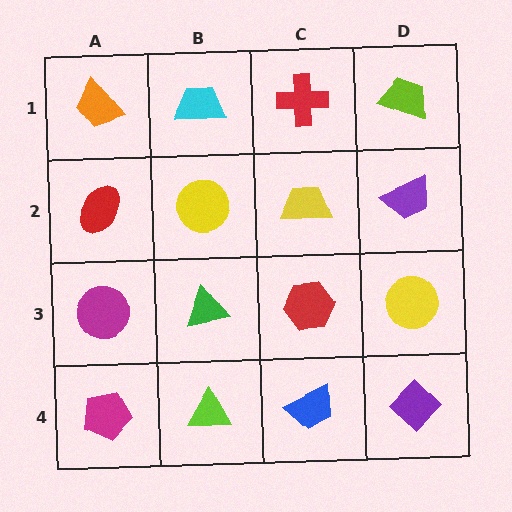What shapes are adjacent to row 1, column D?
A purple trapezoid (row 2, column D), a red cross (row 1, column C).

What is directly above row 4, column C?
A red hexagon.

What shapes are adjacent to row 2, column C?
A red cross (row 1, column C), a red hexagon (row 3, column C), a yellow circle (row 2, column B), a purple trapezoid (row 2, column D).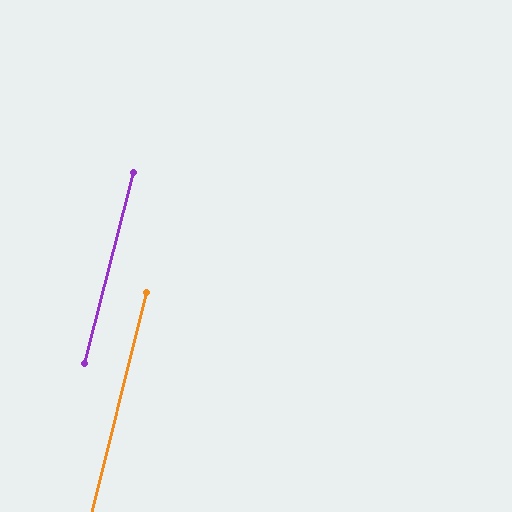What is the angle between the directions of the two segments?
Approximately 1 degree.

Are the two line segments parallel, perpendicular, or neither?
Parallel — their directions differ by only 0.5°.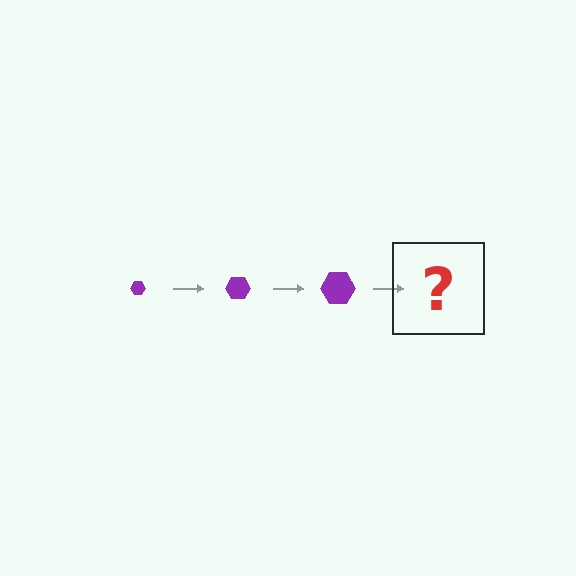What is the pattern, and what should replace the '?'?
The pattern is that the hexagon gets progressively larger each step. The '?' should be a purple hexagon, larger than the previous one.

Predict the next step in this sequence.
The next step is a purple hexagon, larger than the previous one.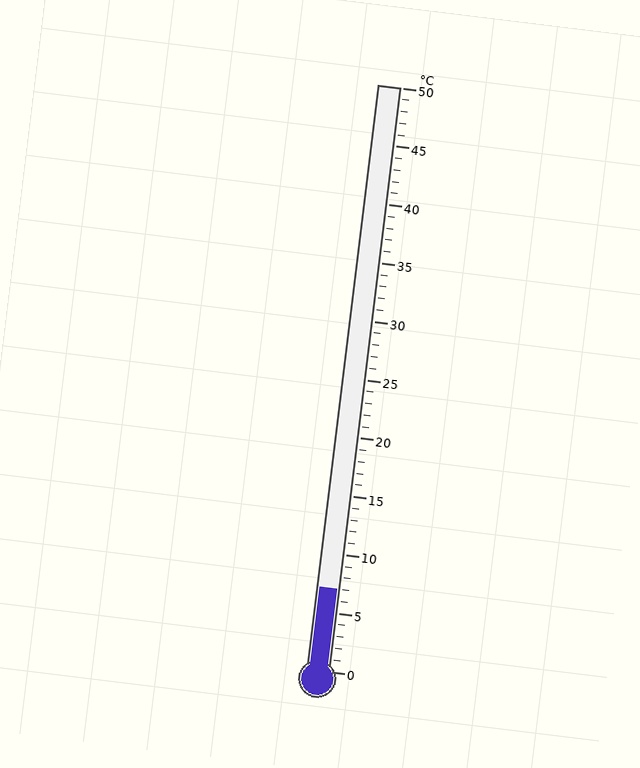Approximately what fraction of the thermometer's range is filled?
The thermometer is filled to approximately 15% of its range.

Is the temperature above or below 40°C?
The temperature is below 40°C.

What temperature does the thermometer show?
The thermometer shows approximately 7°C.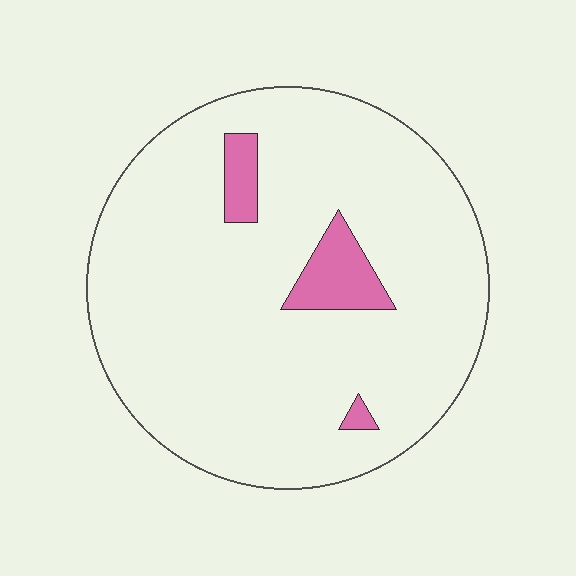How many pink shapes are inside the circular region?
3.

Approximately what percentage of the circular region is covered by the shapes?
Approximately 10%.